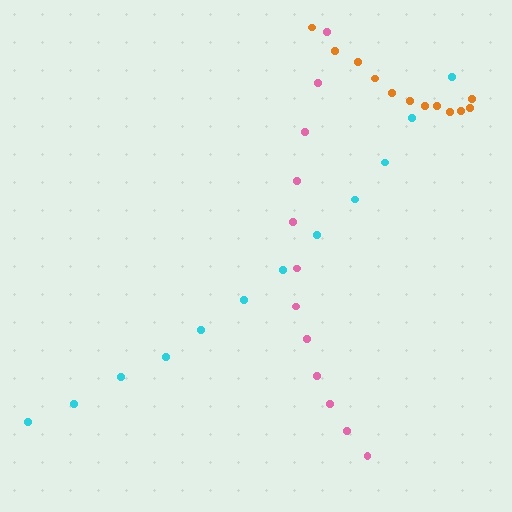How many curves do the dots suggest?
There are 3 distinct paths.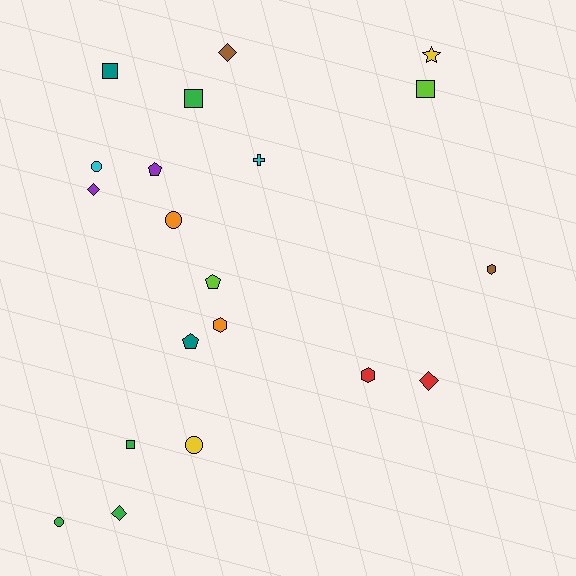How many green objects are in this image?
There are 4 green objects.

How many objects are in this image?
There are 20 objects.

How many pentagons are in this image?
There are 3 pentagons.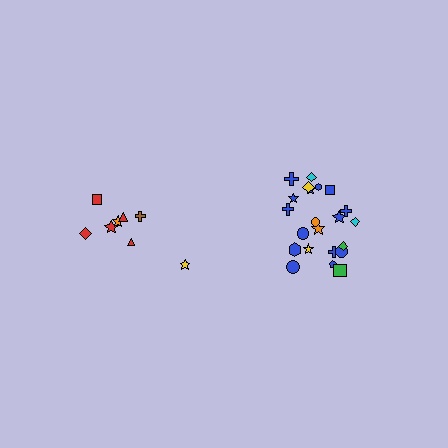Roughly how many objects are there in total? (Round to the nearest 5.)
Roughly 30 objects in total.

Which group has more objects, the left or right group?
The right group.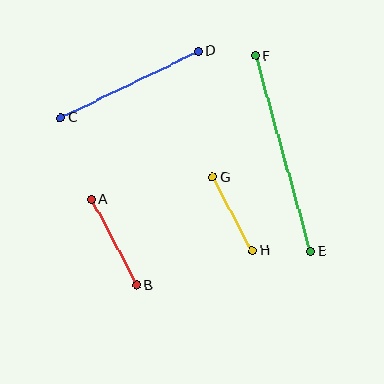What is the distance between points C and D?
The distance is approximately 153 pixels.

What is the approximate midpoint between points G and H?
The midpoint is at approximately (232, 214) pixels.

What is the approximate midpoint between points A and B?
The midpoint is at approximately (114, 242) pixels.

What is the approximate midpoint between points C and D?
The midpoint is at approximately (130, 85) pixels.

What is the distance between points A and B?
The distance is approximately 97 pixels.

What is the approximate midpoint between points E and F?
The midpoint is at approximately (283, 154) pixels.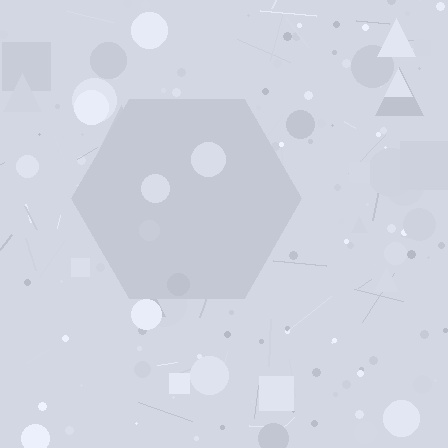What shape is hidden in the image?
A hexagon is hidden in the image.